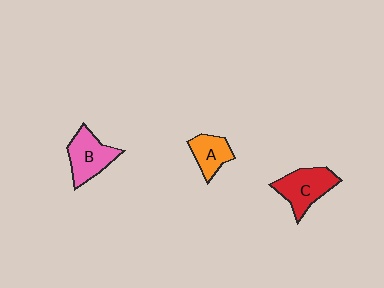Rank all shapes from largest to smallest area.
From largest to smallest: C (red), B (pink), A (orange).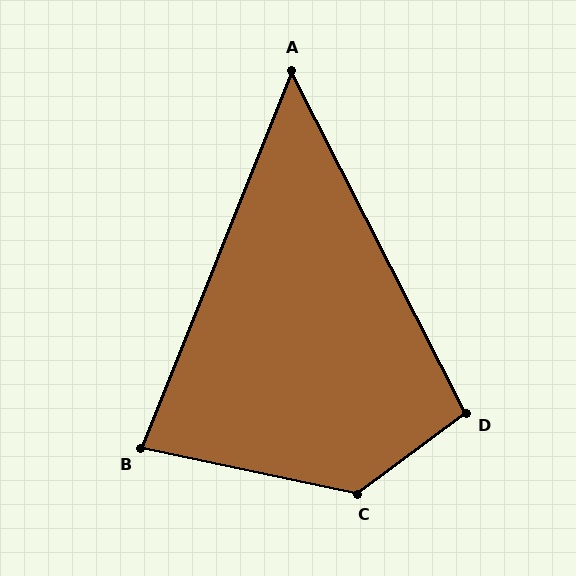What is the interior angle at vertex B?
Approximately 80 degrees (acute).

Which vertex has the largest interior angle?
C, at approximately 131 degrees.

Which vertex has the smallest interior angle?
A, at approximately 49 degrees.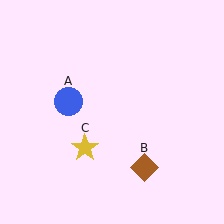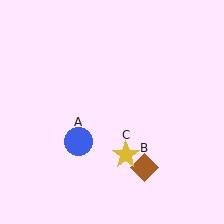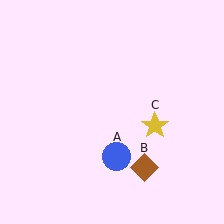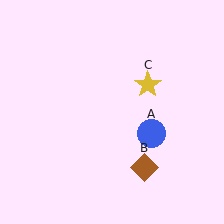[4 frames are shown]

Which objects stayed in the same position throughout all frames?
Brown diamond (object B) remained stationary.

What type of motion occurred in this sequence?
The blue circle (object A), yellow star (object C) rotated counterclockwise around the center of the scene.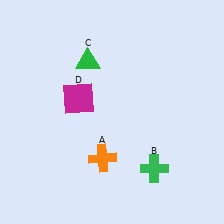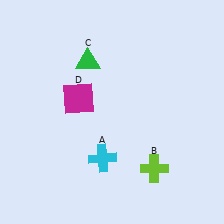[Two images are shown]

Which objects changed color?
A changed from orange to cyan. B changed from green to lime.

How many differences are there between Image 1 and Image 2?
There are 2 differences between the two images.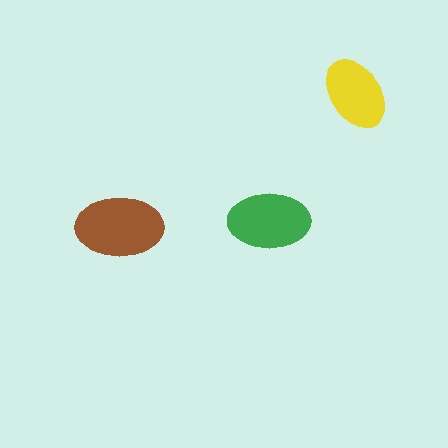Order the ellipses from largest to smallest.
the brown one, the green one, the yellow one.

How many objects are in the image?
There are 3 objects in the image.